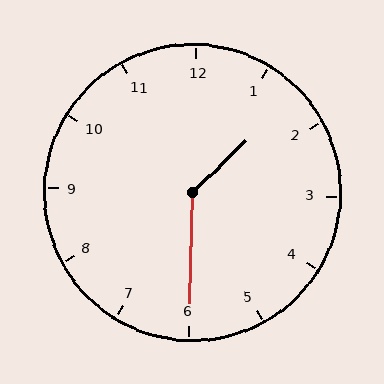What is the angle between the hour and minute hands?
Approximately 135 degrees.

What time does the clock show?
1:30.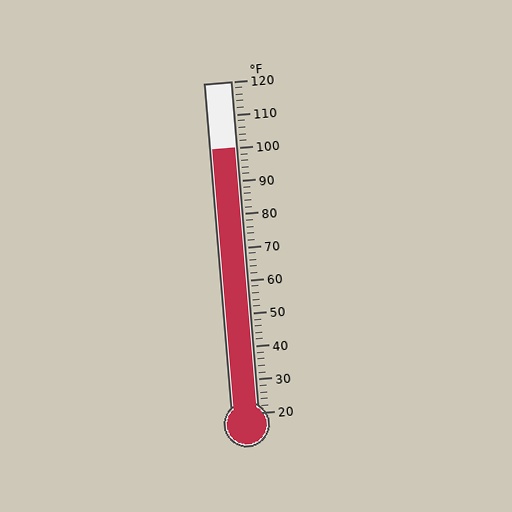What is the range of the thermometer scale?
The thermometer scale ranges from 20°F to 120°F.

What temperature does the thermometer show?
The thermometer shows approximately 100°F.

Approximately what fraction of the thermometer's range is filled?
The thermometer is filled to approximately 80% of its range.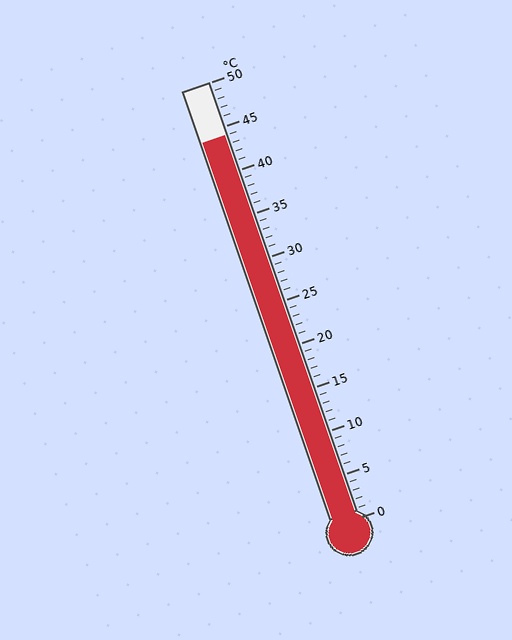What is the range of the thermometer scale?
The thermometer scale ranges from 0°C to 50°C.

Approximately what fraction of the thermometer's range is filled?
The thermometer is filled to approximately 90% of its range.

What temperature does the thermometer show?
The thermometer shows approximately 44°C.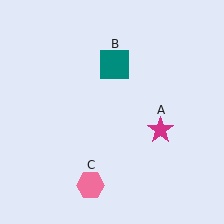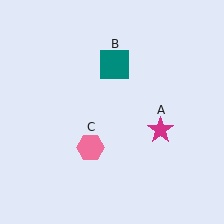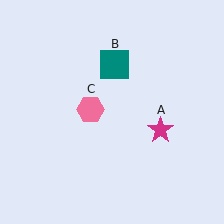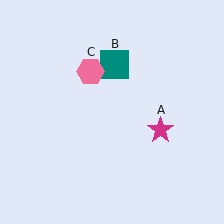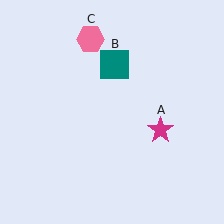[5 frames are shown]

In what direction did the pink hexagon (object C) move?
The pink hexagon (object C) moved up.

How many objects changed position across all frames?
1 object changed position: pink hexagon (object C).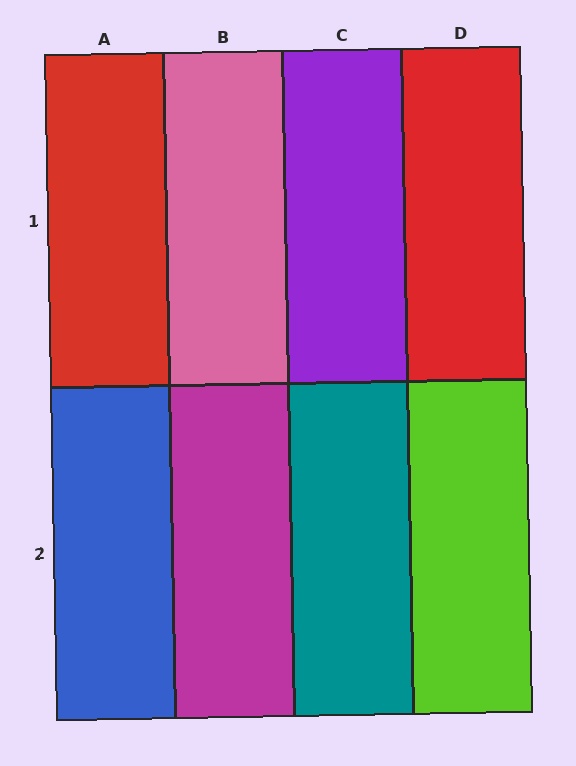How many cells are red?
2 cells are red.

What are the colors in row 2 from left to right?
Blue, magenta, teal, lime.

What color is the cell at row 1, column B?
Pink.